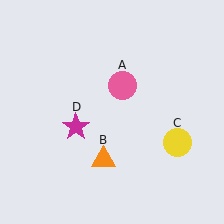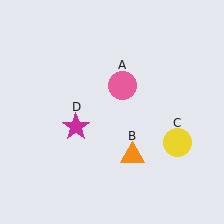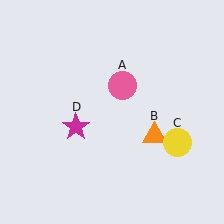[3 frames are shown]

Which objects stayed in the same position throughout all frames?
Pink circle (object A) and yellow circle (object C) and magenta star (object D) remained stationary.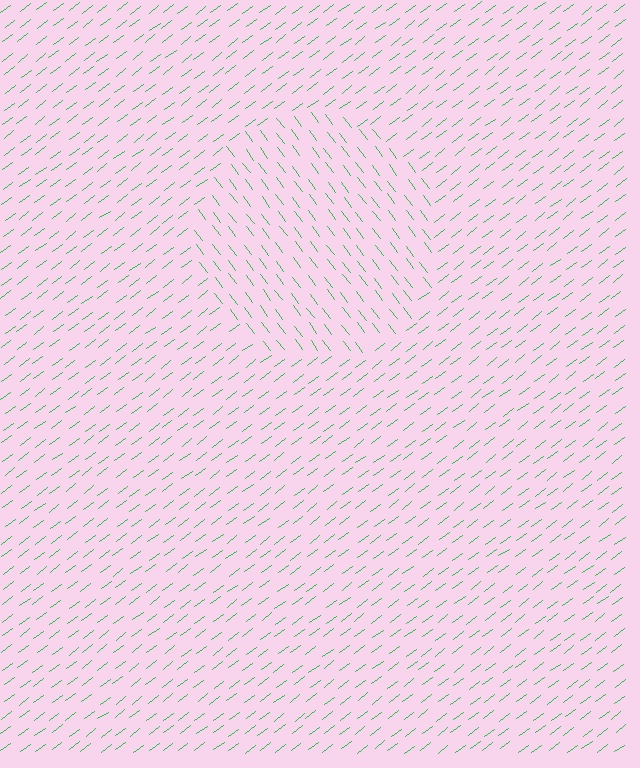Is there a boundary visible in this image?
Yes, there is a texture boundary formed by a change in line orientation.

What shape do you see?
I see a circle.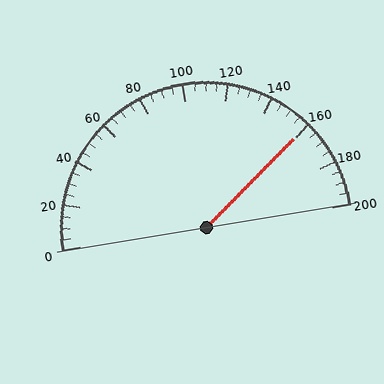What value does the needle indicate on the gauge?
The needle indicates approximately 160.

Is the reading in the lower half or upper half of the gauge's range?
The reading is in the upper half of the range (0 to 200).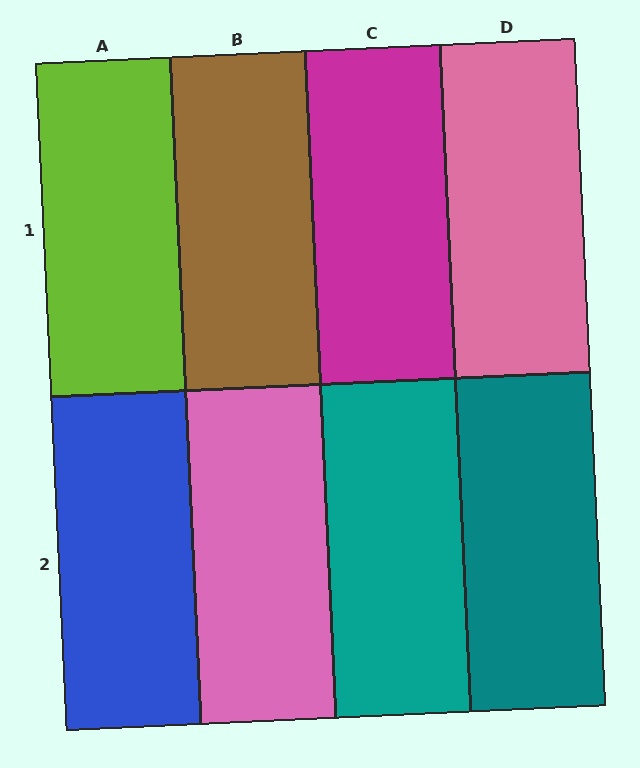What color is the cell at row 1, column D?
Pink.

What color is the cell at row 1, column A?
Lime.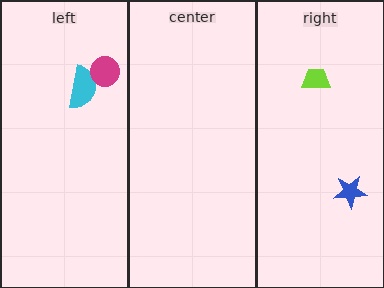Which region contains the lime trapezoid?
The right region.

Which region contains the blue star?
The right region.